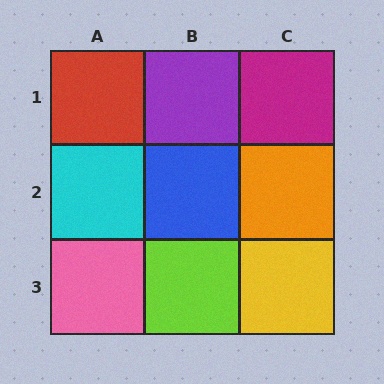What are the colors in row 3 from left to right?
Pink, lime, yellow.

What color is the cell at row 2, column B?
Blue.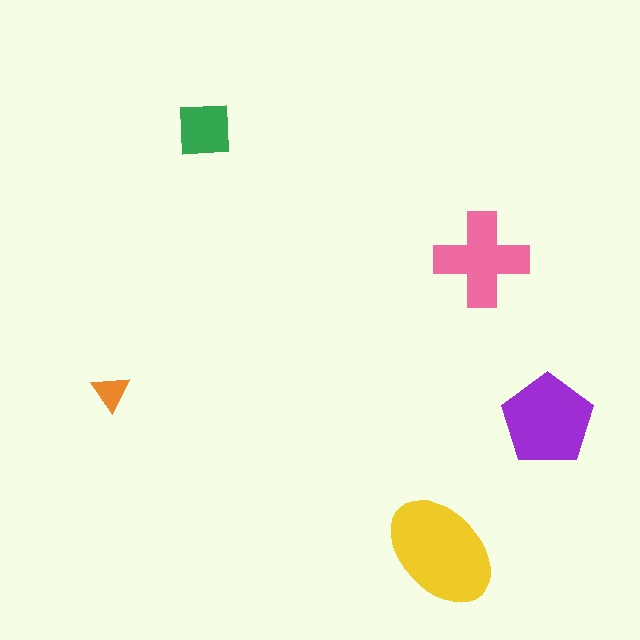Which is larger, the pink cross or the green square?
The pink cross.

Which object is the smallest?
The orange triangle.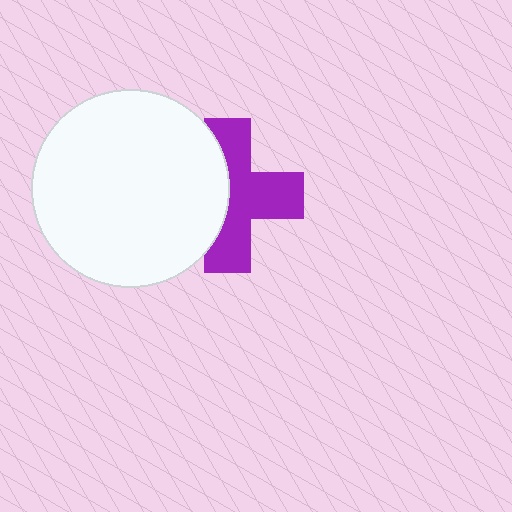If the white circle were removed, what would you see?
You would see the complete purple cross.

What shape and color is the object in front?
The object in front is a white circle.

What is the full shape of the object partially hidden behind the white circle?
The partially hidden object is a purple cross.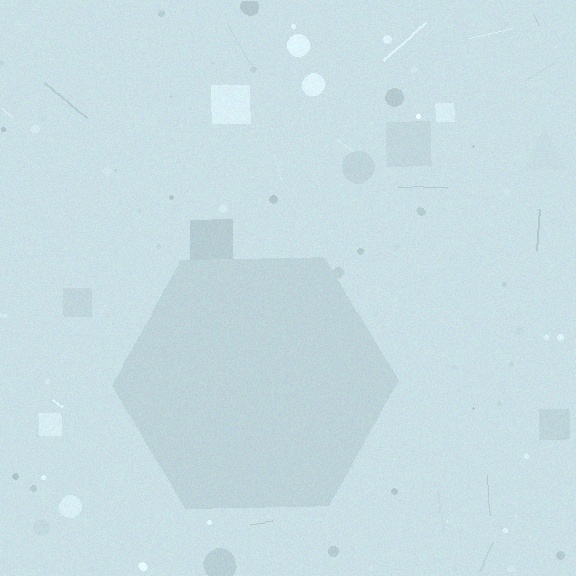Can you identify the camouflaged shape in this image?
The camouflaged shape is a hexagon.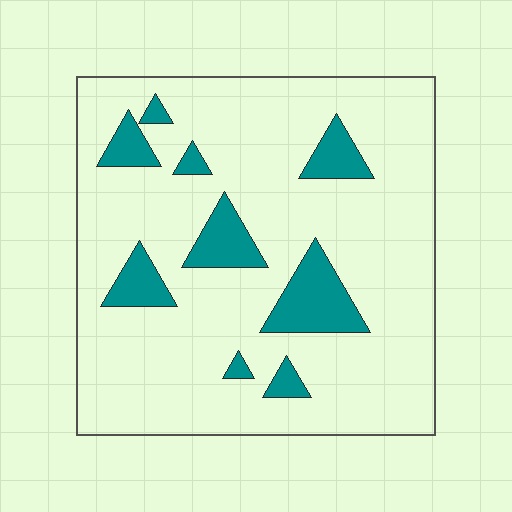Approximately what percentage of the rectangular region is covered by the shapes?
Approximately 15%.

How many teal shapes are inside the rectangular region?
9.